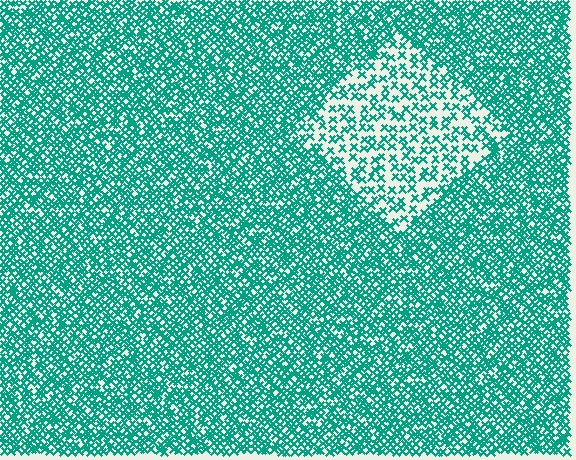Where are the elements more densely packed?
The elements are more densely packed outside the diamond boundary.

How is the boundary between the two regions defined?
The boundary is defined by a change in element density (approximately 2.3x ratio). All elements are the same color, size, and shape.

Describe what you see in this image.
The image contains small teal elements arranged at two different densities. A diamond-shaped region is visible where the elements are less densely packed than the surrounding area.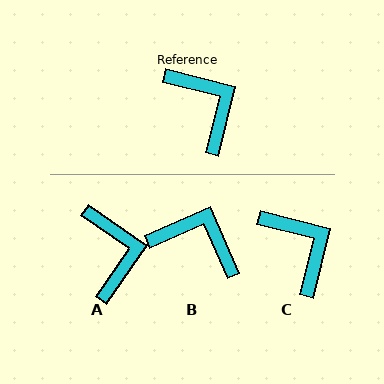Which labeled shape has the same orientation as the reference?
C.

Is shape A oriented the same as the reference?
No, it is off by about 21 degrees.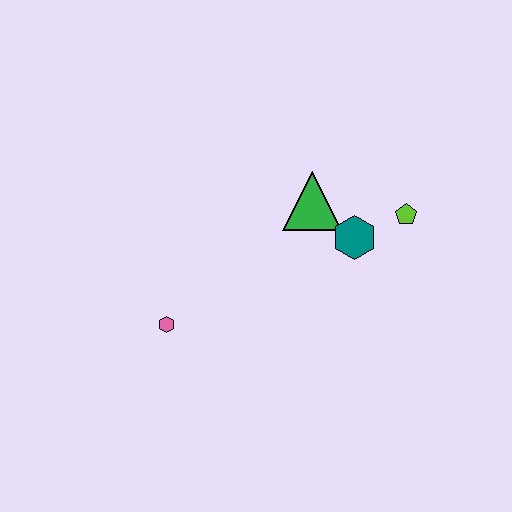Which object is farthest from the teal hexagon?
The pink hexagon is farthest from the teal hexagon.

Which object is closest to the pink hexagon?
The green triangle is closest to the pink hexagon.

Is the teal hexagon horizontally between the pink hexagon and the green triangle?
No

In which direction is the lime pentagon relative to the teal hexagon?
The lime pentagon is to the right of the teal hexagon.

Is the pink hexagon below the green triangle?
Yes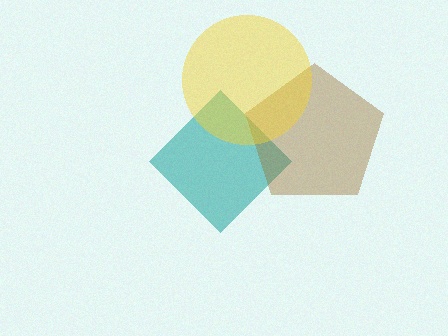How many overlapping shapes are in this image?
There are 3 overlapping shapes in the image.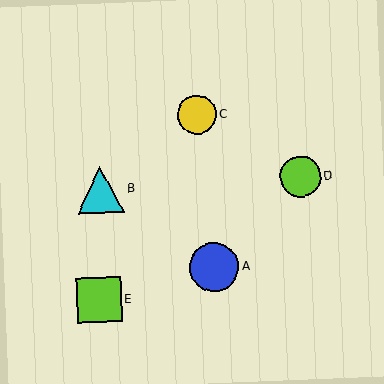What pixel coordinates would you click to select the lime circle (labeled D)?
Click at (300, 176) to select the lime circle D.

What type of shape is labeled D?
Shape D is a lime circle.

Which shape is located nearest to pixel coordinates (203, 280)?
The blue circle (labeled A) at (214, 267) is nearest to that location.